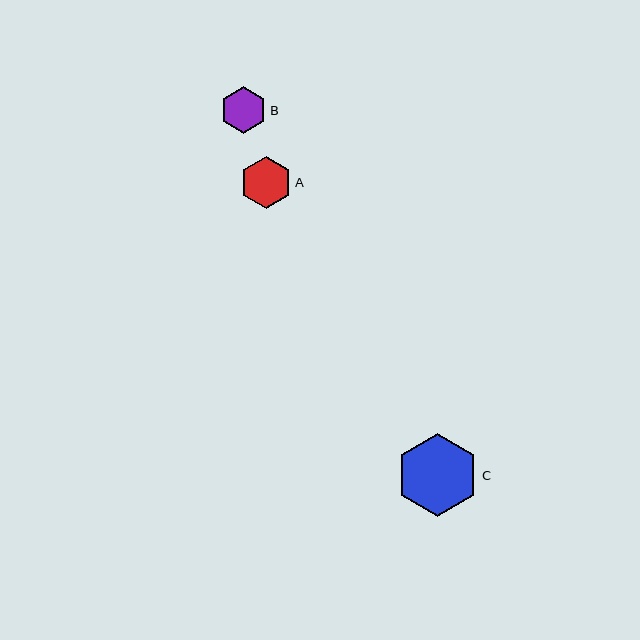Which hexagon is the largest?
Hexagon C is the largest with a size of approximately 84 pixels.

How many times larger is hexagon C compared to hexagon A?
Hexagon C is approximately 1.6 times the size of hexagon A.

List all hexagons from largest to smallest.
From largest to smallest: C, A, B.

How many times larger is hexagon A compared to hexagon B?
Hexagon A is approximately 1.1 times the size of hexagon B.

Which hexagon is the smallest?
Hexagon B is the smallest with a size of approximately 47 pixels.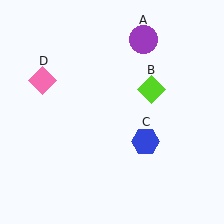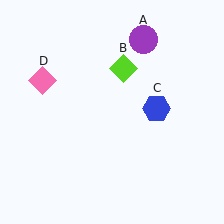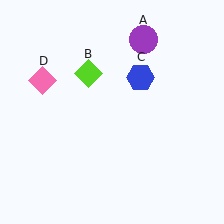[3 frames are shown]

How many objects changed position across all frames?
2 objects changed position: lime diamond (object B), blue hexagon (object C).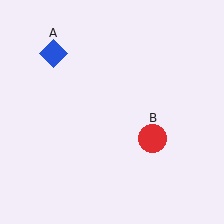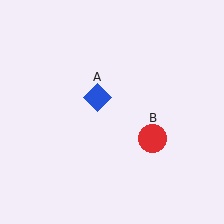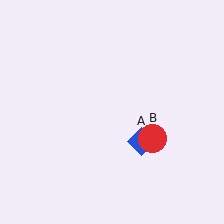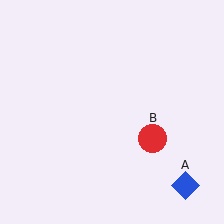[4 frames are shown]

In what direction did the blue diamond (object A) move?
The blue diamond (object A) moved down and to the right.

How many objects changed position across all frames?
1 object changed position: blue diamond (object A).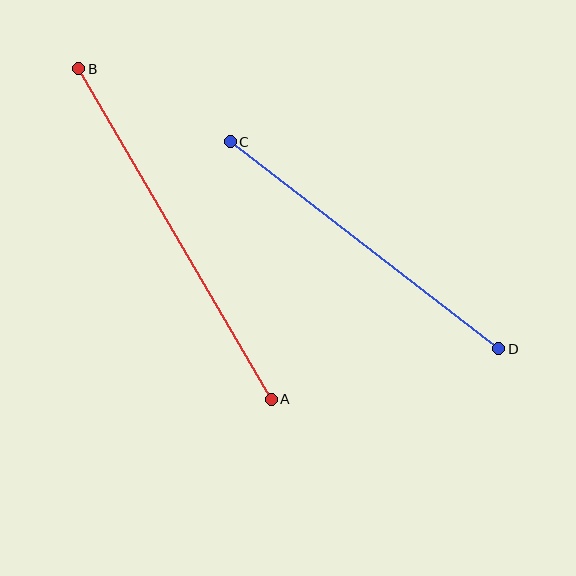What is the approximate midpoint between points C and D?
The midpoint is at approximately (365, 245) pixels.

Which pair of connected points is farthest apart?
Points A and B are farthest apart.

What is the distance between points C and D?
The distance is approximately 339 pixels.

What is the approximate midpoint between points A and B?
The midpoint is at approximately (175, 234) pixels.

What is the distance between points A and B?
The distance is approximately 383 pixels.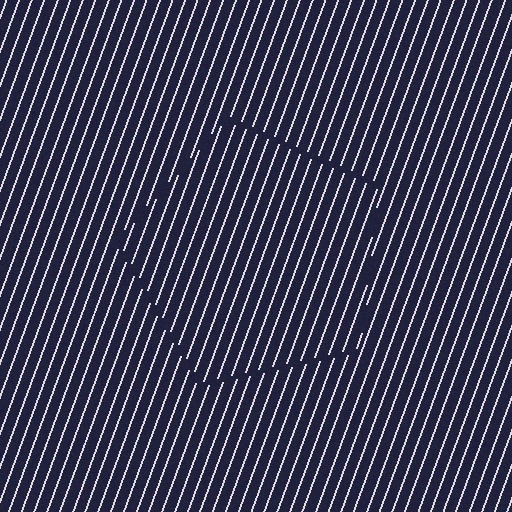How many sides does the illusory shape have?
5 sides — the line-ends trace a pentagon.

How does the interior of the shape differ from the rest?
The interior of the shape contains the same grating, shifted by half a period — the contour is defined by the phase discontinuity where line-ends from the inner and outer gratings abut.